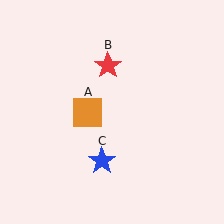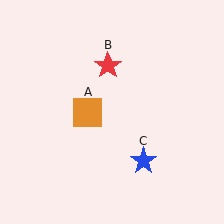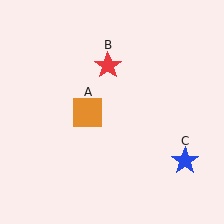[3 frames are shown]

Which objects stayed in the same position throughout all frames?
Orange square (object A) and red star (object B) remained stationary.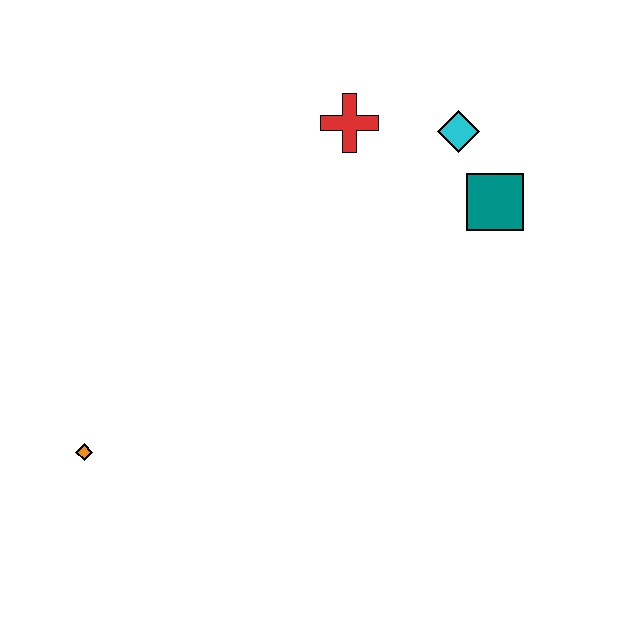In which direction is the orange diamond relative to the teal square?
The orange diamond is to the left of the teal square.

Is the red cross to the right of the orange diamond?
Yes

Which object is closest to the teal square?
The cyan diamond is closest to the teal square.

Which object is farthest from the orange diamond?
The cyan diamond is farthest from the orange diamond.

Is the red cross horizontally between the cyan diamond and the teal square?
No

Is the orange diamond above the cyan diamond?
No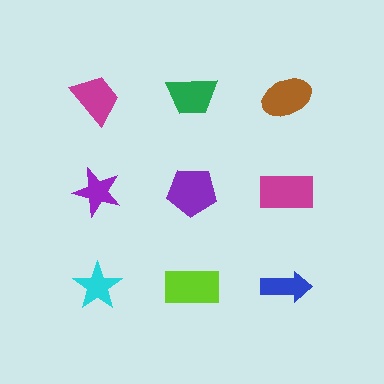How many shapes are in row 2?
3 shapes.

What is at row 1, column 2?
A green trapezoid.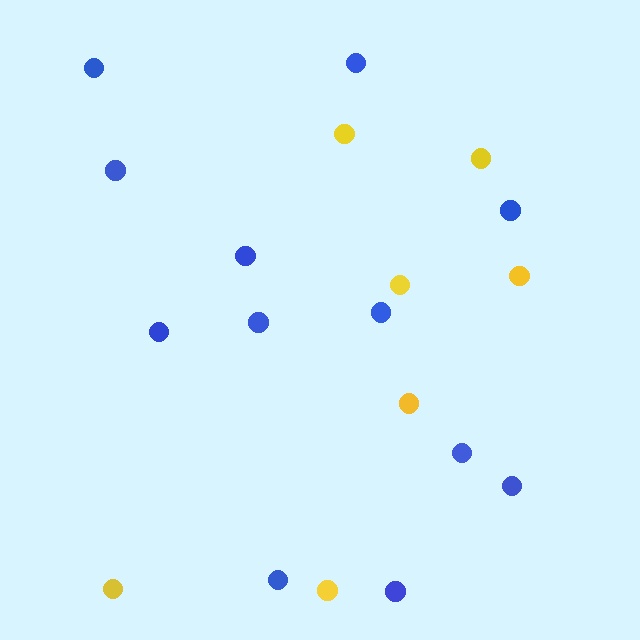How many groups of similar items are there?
There are 2 groups: one group of blue circles (12) and one group of yellow circles (7).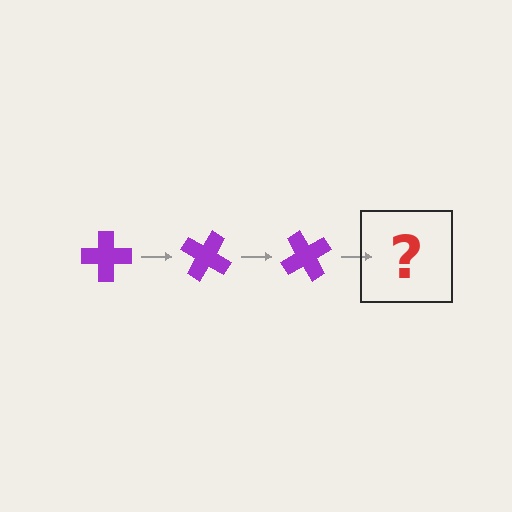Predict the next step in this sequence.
The next step is a purple cross rotated 90 degrees.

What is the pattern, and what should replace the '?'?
The pattern is that the cross rotates 30 degrees each step. The '?' should be a purple cross rotated 90 degrees.